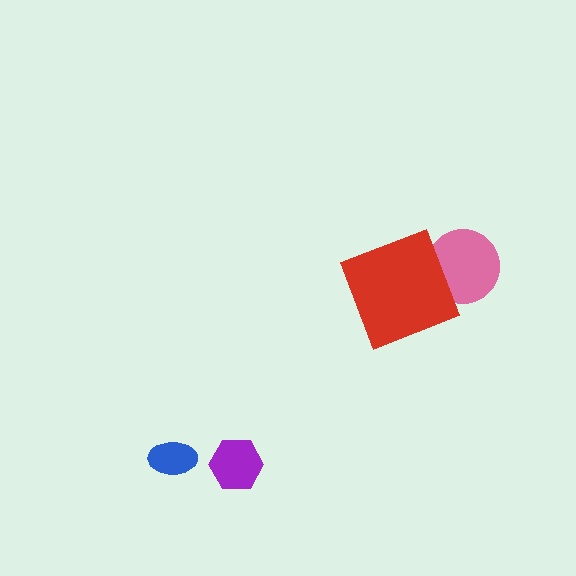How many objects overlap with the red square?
1 object overlaps with the red square.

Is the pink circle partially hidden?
Yes, it is partially covered by another shape.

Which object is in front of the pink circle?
The red square is in front of the pink circle.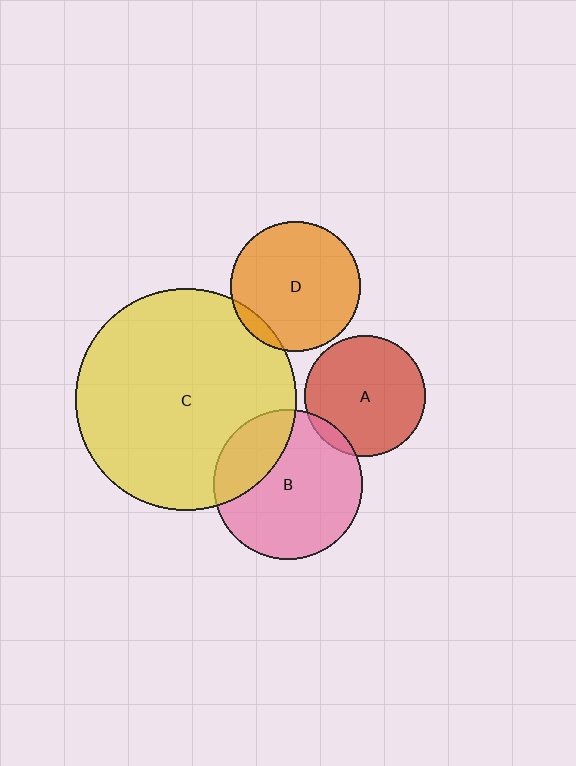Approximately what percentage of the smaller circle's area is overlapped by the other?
Approximately 25%.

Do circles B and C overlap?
Yes.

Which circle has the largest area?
Circle C (yellow).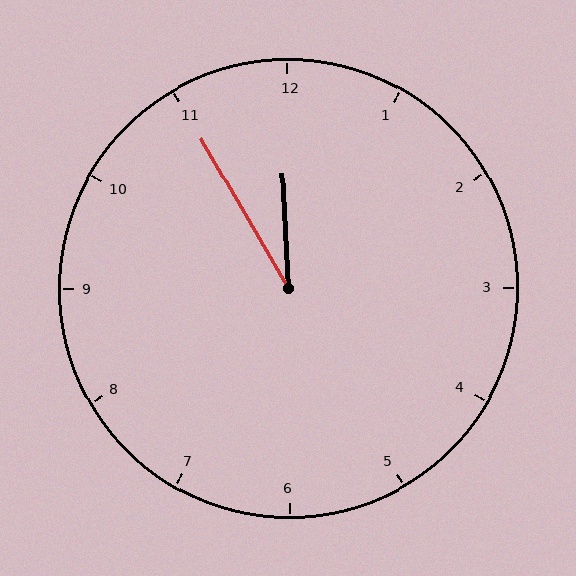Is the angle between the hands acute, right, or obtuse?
It is acute.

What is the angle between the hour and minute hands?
Approximately 28 degrees.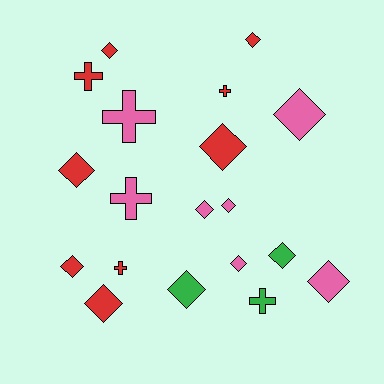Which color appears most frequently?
Red, with 9 objects.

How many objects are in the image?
There are 19 objects.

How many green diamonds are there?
There are 2 green diamonds.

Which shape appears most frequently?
Diamond, with 13 objects.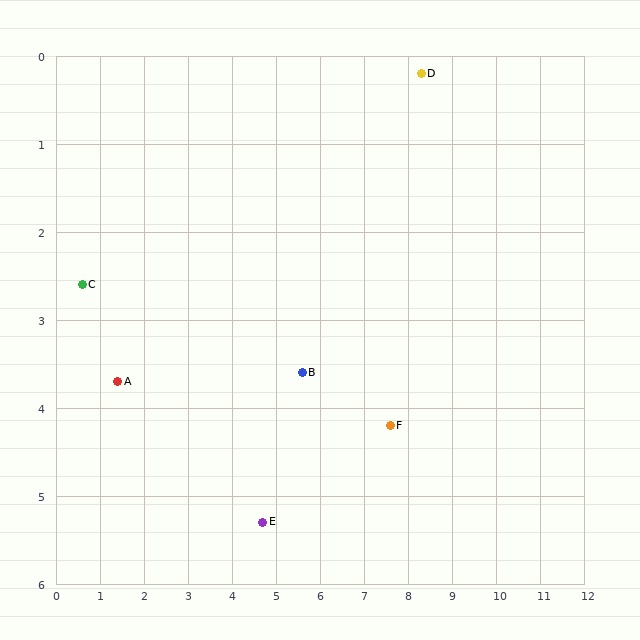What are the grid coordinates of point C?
Point C is at approximately (0.6, 2.6).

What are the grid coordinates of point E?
Point E is at approximately (4.7, 5.3).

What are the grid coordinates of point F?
Point F is at approximately (7.6, 4.2).